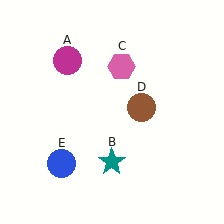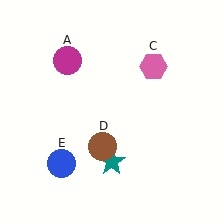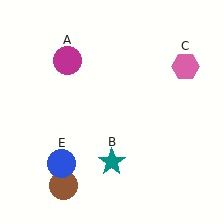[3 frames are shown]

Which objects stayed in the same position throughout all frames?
Magenta circle (object A) and teal star (object B) and blue circle (object E) remained stationary.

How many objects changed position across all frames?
2 objects changed position: pink hexagon (object C), brown circle (object D).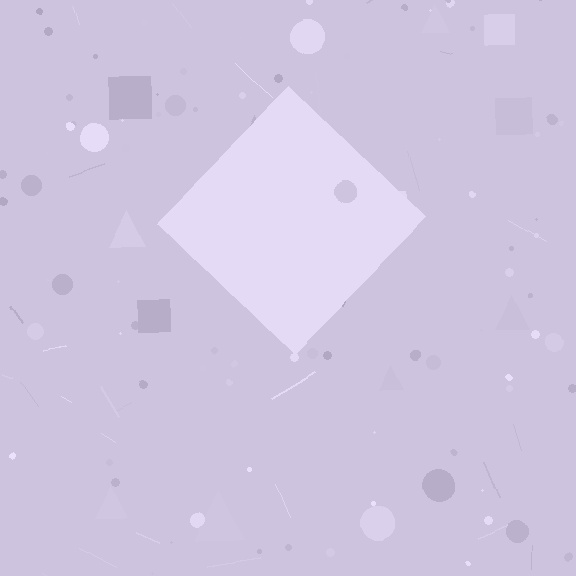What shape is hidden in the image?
A diamond is hidden in the image.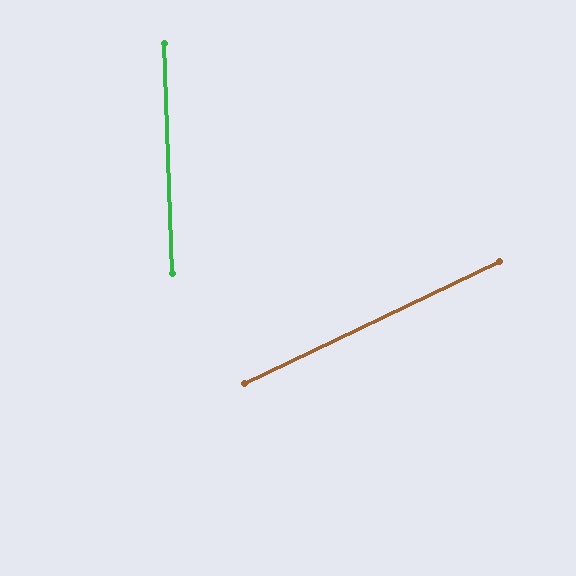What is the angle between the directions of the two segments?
Approximately 66 degrees.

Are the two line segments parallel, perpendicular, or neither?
Neither parallel nor perpendicular — they differ by about 66°.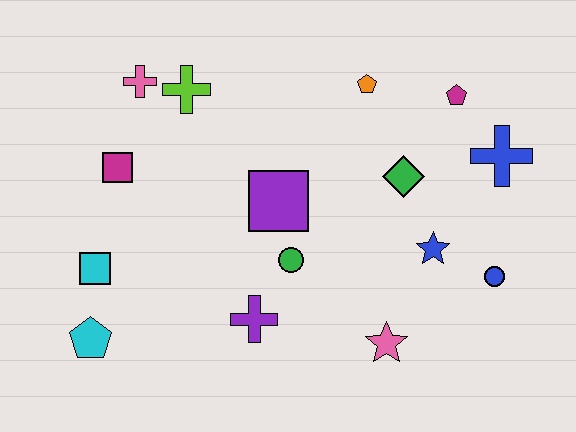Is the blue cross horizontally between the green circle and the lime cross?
No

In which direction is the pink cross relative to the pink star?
The pink cross is above the pink star.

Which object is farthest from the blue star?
The cyan pentagon is farthest from the blue star.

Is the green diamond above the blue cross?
No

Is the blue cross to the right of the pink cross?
Yes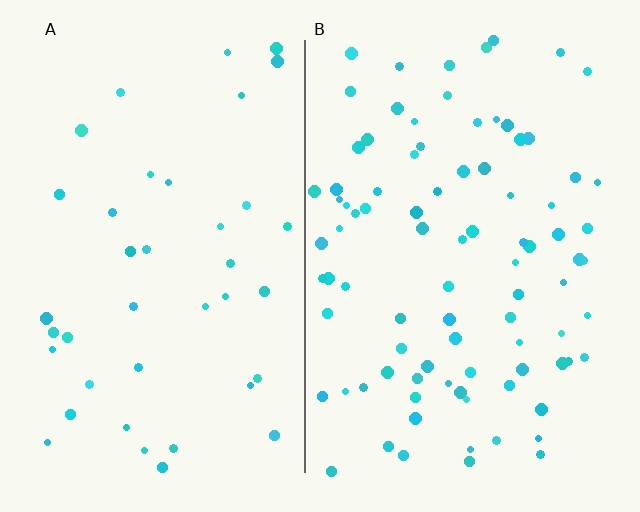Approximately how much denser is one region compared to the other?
Approximately 2.2× — region B over region A.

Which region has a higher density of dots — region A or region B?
B (the right).